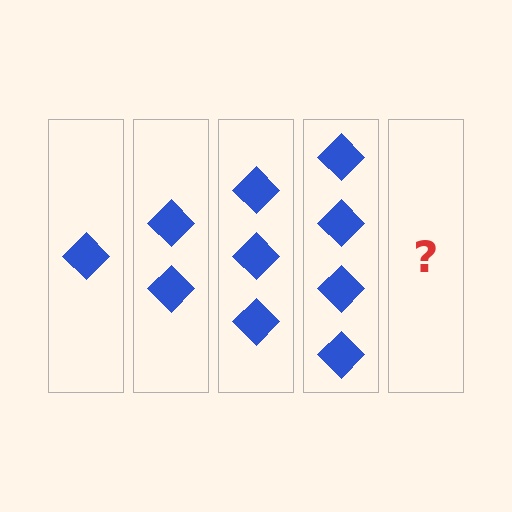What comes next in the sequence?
The next element should be 5 diamonds.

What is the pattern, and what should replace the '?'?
The pattern is that each step adds one more diamond. The '?' should be 5 diamonds.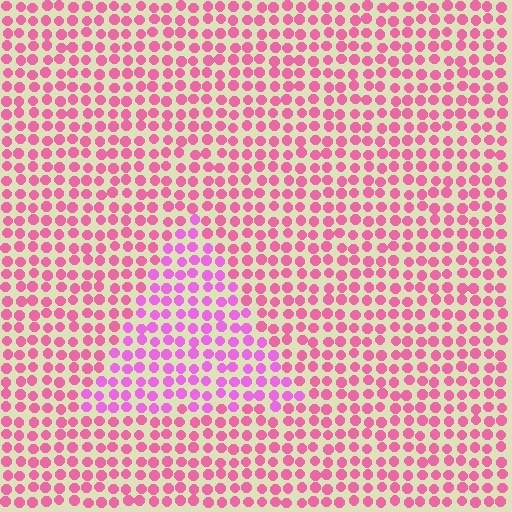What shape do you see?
I see a triangle.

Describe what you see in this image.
The image is filled with small pink elements in a uniform arrangement. A triangle-shaped region is visible where the elements are tinted to a slightly different hue, forming a subtle color boundary.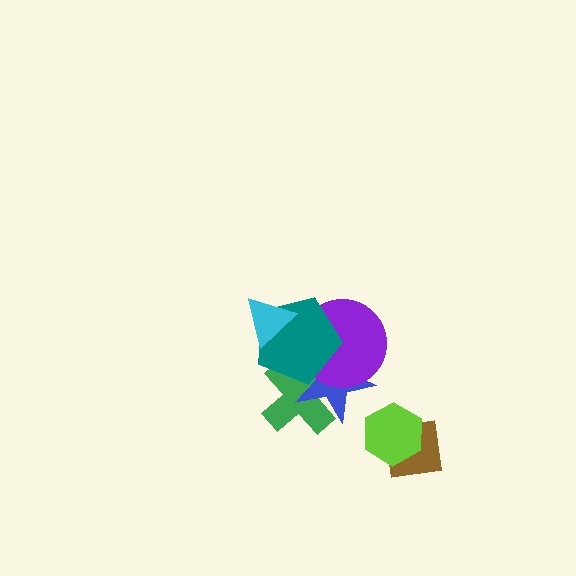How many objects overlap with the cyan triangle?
1 object overlaps with the cyan triangle.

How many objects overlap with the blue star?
3 objects overlap with the blue star.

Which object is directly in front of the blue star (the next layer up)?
The purple circle is directly in front of the blue star.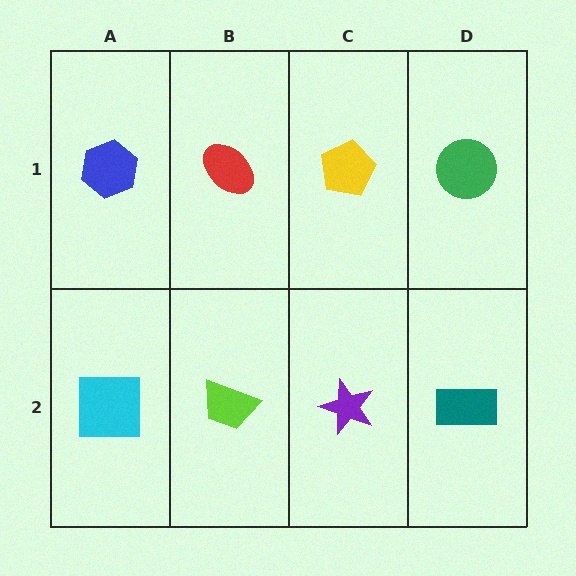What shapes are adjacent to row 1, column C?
A purple star (row 2, column C), a red ellipse (row 1, column B), a green circle (row 1, column D).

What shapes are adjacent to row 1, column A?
A cyan square (row 2, column A), a red ellipse (row 1, column B).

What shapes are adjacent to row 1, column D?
A teal rectangle (row 2, column D), a yellow pentagon (row 1, column C).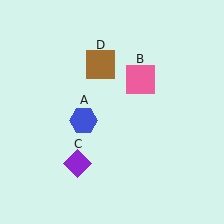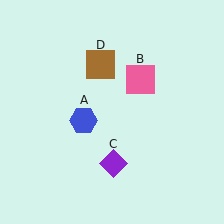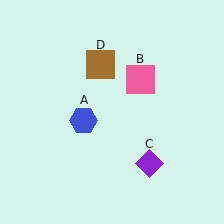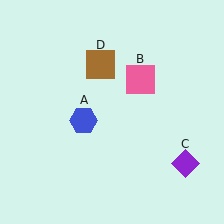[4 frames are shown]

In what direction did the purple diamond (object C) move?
The purple diamond (object C) moved right.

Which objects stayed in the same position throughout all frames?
Blue hexagon (object A) and pink square (object B) and brown square (object D) remained stationary.